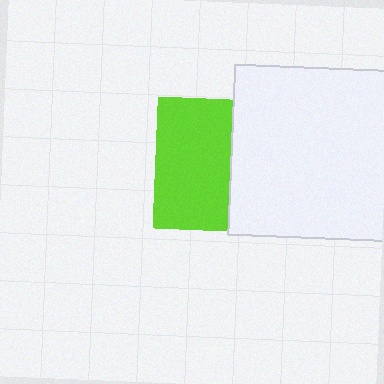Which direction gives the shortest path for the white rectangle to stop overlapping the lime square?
Moving right gives the shortest separation.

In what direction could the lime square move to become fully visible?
The lime square could move left. That would shift it out from behind the white rectangle entirely.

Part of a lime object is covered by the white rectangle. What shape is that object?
It is a square.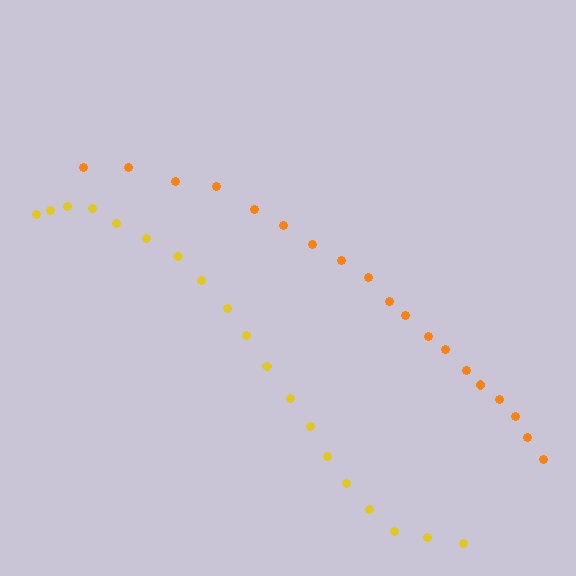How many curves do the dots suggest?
There are 2 distinct paths.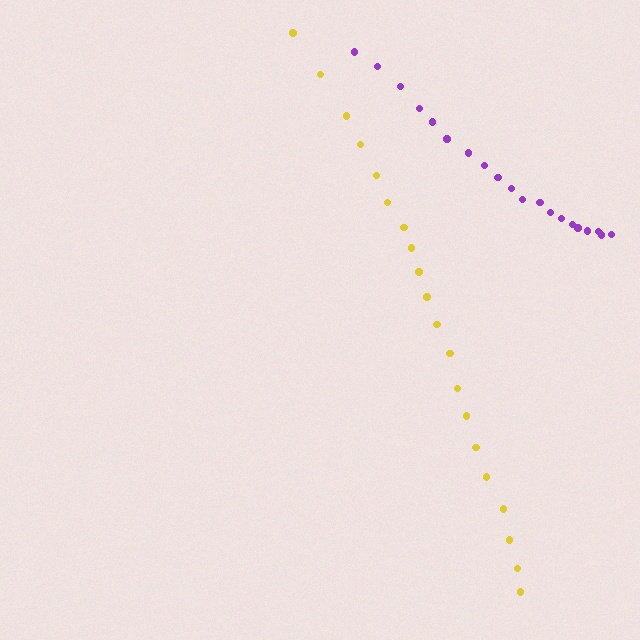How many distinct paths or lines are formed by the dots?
There are 2 distinct paths.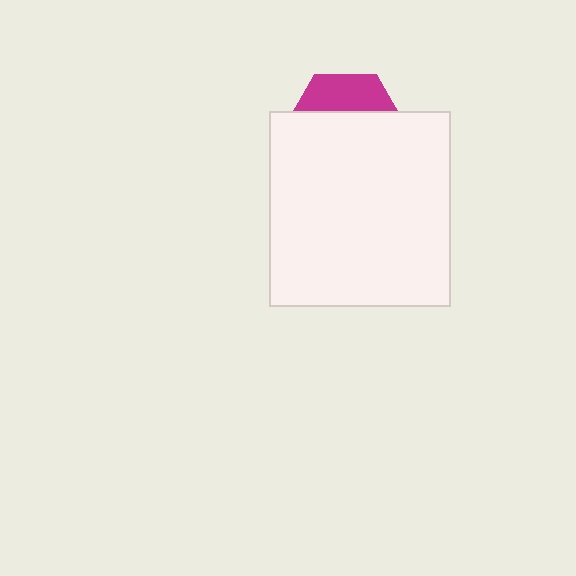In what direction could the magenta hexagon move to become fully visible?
The magenta hexagon could move up. That would shift it out from behind the white rectangle entirely.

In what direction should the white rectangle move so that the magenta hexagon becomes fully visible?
The white rectangle should move down. That is the shortest direction to clear the overlap and leave the magenta hexagon fully visible.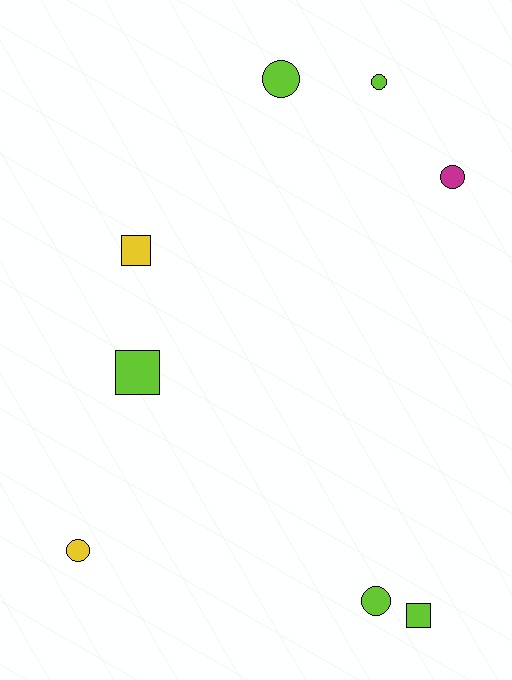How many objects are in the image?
There are 8 objects.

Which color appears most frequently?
Lime, with 5 objects.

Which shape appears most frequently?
Circle, with 5 objects.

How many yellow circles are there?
There is 1 yellow circle.